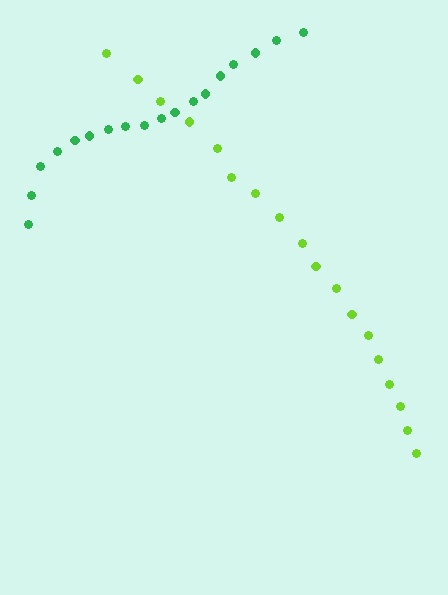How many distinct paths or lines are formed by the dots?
There are 2 distinct paths.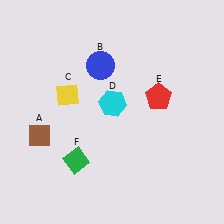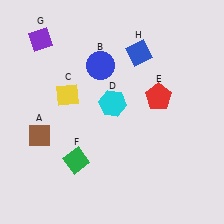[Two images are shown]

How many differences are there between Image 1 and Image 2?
There are 2 differences between the two images.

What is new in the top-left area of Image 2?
A purple diamond (G) was added in the top-left area of Image 2.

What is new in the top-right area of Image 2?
A blue diamond (H) was added in the top-right area of Image 2.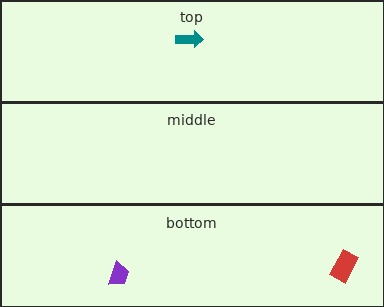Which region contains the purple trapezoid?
The bottom region.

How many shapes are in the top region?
1.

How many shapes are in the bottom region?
2.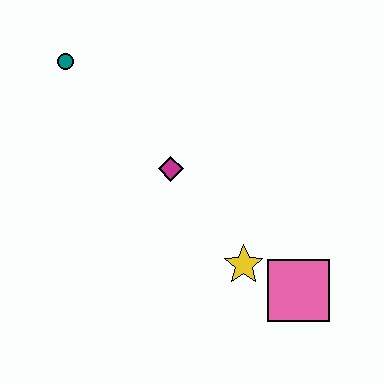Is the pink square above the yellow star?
No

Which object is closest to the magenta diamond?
The yellow star is closest to the magenta diamond.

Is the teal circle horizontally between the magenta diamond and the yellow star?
No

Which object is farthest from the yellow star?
The teal circle is farthest from the yellow star.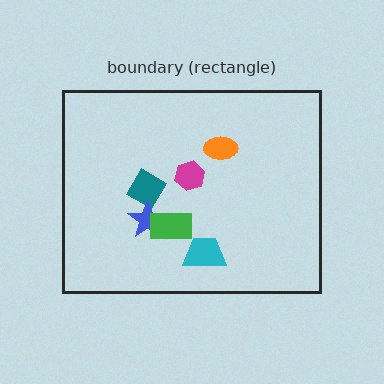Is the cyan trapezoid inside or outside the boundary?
Inside.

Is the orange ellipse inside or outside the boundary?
Inside.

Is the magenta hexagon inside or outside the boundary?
Inside.